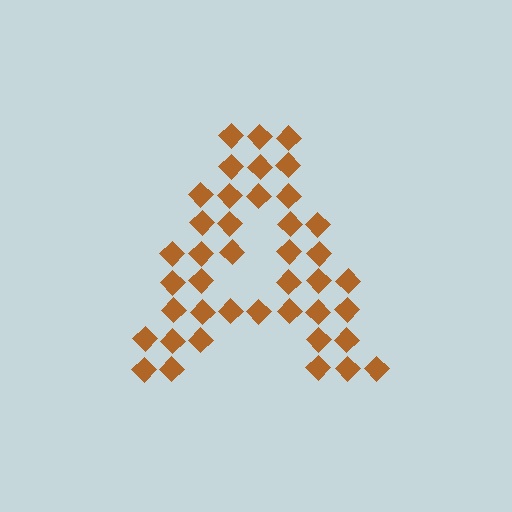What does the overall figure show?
The overall figure shows the letter A.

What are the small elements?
The small elements are diamonds.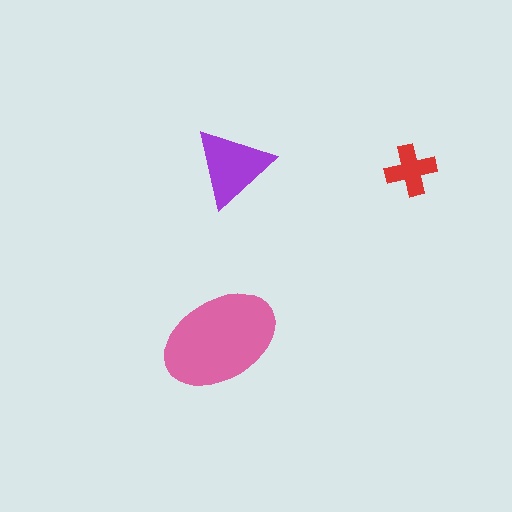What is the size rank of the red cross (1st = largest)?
3rd.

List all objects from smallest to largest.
The red cross, the purple triangle, the pink ellipse.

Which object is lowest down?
The pink ellipse is bottommost.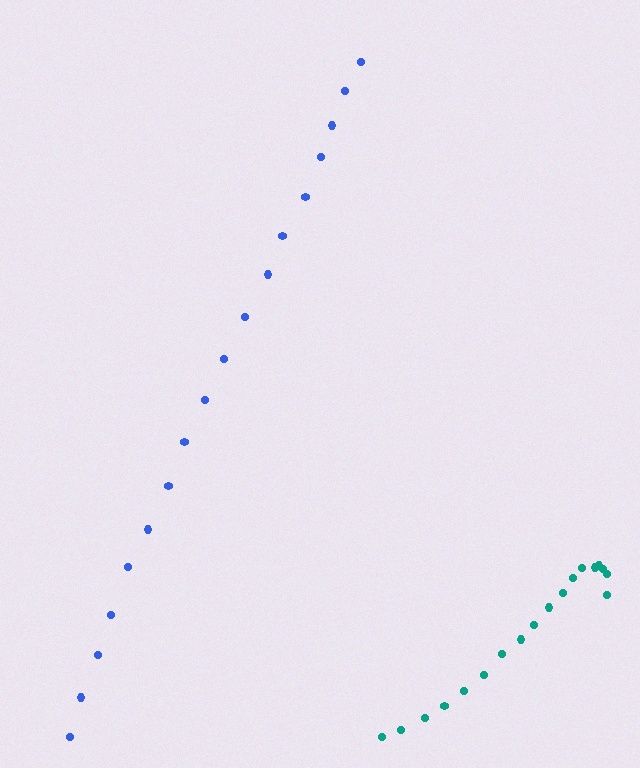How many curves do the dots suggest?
There are 2 distinct paths.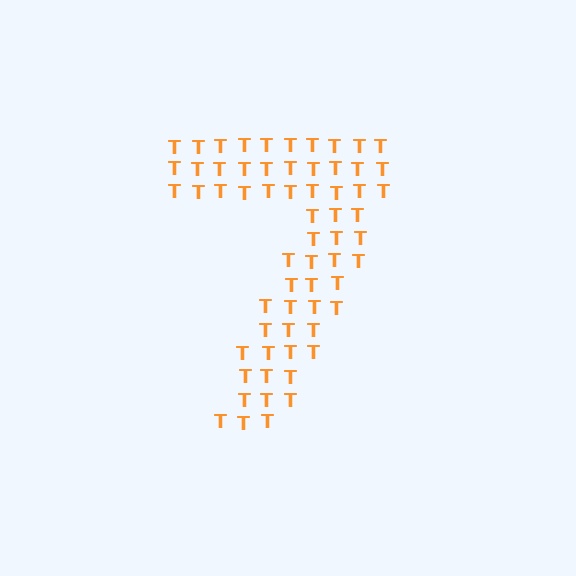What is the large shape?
The large shape is the digit 7.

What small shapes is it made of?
It is made of small letter T's.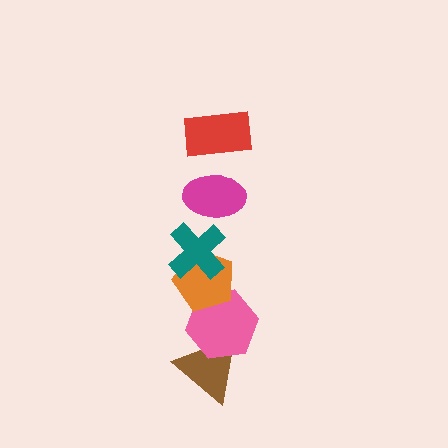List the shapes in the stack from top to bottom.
From top to bottom: the red rectangle, the magenta ellipse, the teal cross, the orange pentagon, the pink hexagon, the brown triangle.